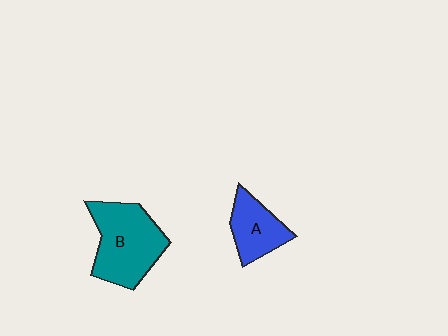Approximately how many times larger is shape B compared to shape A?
Approximately 1.7 times.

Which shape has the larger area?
Shape B (teal).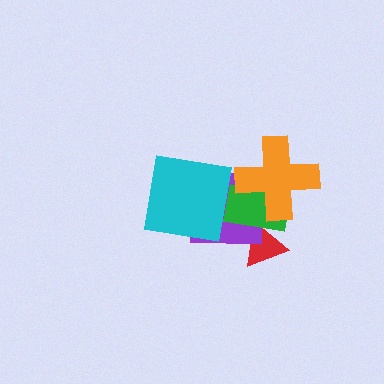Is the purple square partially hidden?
Yes, it is partially covered by another shape.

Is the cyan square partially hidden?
No, no other shape covers it.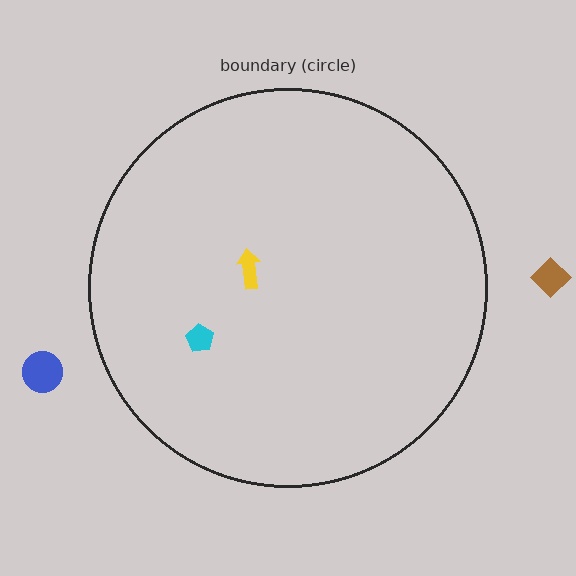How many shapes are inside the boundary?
2 inside, 2 outside.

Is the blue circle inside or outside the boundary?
Outside.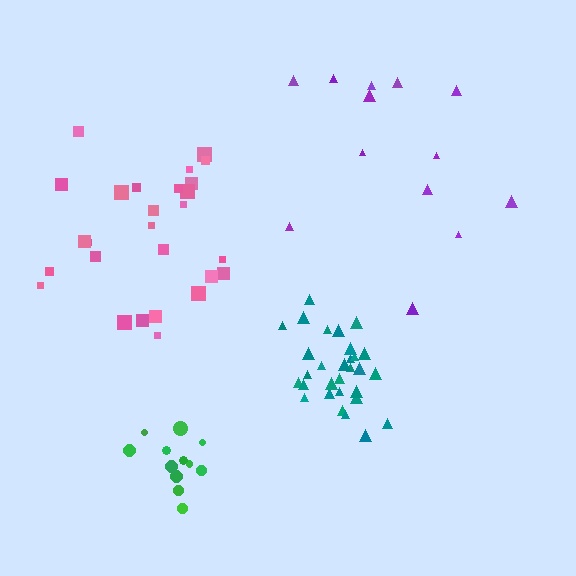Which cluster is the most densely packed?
Green.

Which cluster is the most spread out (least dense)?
Purple.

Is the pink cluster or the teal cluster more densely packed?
Teal.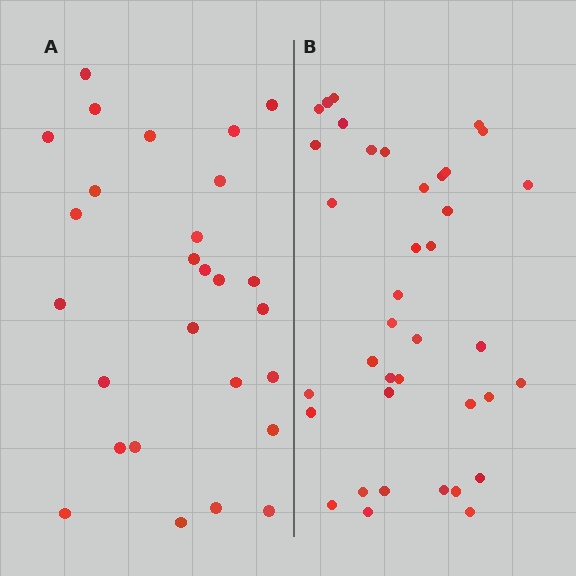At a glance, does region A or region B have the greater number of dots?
Region B (the right region) has more dots.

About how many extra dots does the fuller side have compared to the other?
Region B has roughly 12 or so more dots than region A.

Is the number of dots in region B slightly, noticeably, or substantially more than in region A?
Region B has noticeably more, but not dramatically so. The ratio is roughly 1.4 to 1.